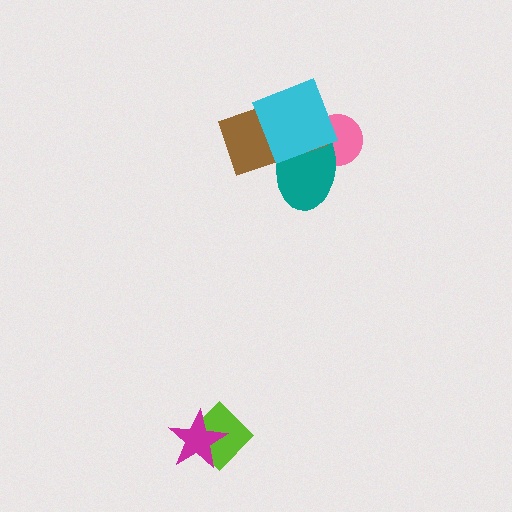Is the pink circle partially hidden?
Yes, it is partially covered by another shape.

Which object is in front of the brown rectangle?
The cyan diamond is in front of the brown rectangle.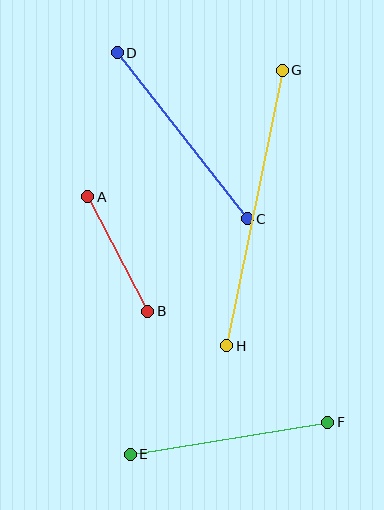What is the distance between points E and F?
The distance is approximately 200 pixels.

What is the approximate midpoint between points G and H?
The midpoint is at approximately (255, 208) pixels.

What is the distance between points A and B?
The distance is approximately 129 pixels.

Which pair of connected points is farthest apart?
Points G and H are farthest apart.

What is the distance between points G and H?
The distance is approximately 281 pixels.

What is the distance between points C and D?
The distance is approximately 211 pixels.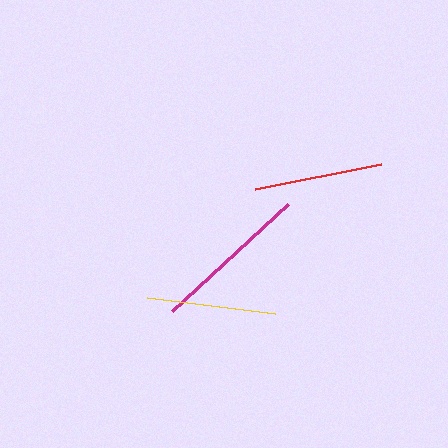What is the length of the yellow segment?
The yellow segment is approximately 129 pixels long.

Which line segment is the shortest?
The yellow line is the shortest at approximately 129 pixels.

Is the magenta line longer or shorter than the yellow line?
The magenta line is longer than the yellow line.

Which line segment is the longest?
The magenta line is the longest at approximately 157 pixels.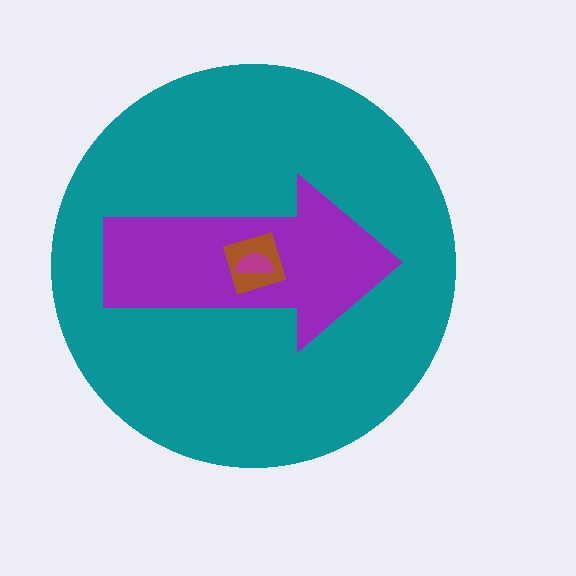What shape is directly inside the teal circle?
The purple arrow.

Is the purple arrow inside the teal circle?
Yes.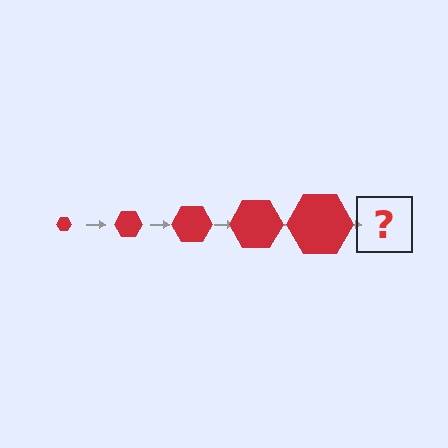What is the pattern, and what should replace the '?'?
The pattern is that the hexagon gets progressively larger each step. The '?' should be a red hexagon, larger than the previous one.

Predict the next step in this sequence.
The next step is a red hexagon, larger than the previous one.